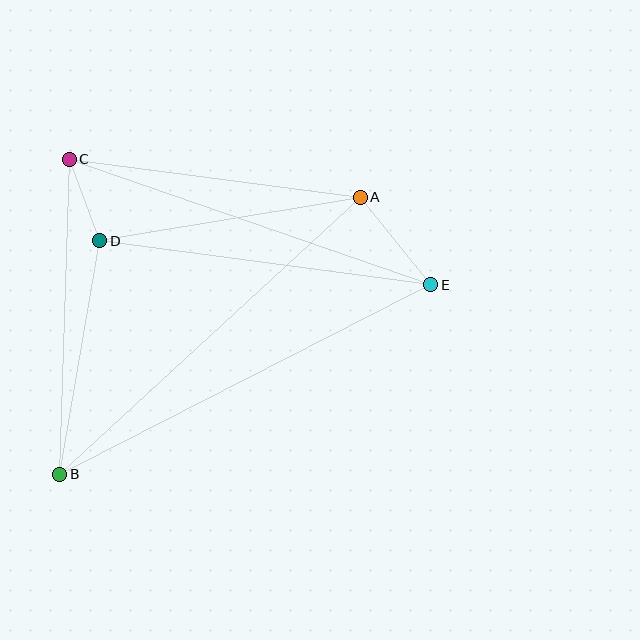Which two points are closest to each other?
Points C and D are closest to each other.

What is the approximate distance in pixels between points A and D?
The distance between A and D is approximately 264 pixels.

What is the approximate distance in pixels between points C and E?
The distance between C and E is approximately 382 pixels.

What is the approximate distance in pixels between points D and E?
The distance between D and E is approximately 334 pixels.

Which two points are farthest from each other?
Points B and E are farthest from each other.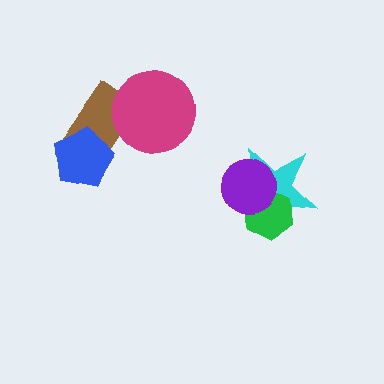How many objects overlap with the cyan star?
2 objects overlap with the cyan star.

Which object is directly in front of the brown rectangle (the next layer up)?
The blue pentagon is directly in front of the brown rectangle.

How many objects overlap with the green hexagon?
2 objects overlap with the green hexagon.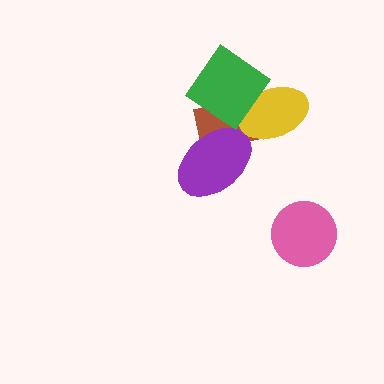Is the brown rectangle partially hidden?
Yes, it is partially covered by another shape.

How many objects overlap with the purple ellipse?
1 object overlaps with the purple ellipse.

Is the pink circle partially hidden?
No, no other shape covers it.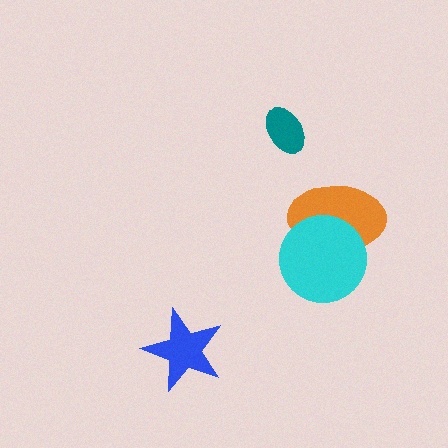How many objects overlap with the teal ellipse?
0 objects overlap with the teal ellipse.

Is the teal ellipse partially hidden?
No, no other shape covers it.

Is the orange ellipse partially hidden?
Yes, it is partially covered by another shape.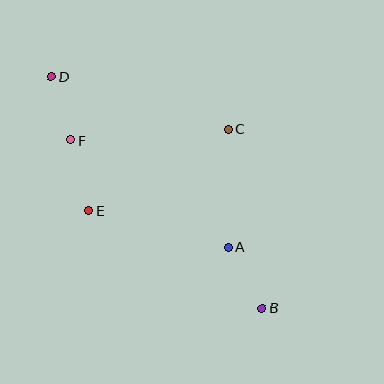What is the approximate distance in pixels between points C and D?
The distance between C and D is approximately 185 pixels.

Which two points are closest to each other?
Points D and F are closest to each other.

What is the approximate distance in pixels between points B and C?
The distance between B and C is approximately 182 pixels.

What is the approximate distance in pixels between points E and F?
The distance between E and F is approximately 72 pixels.